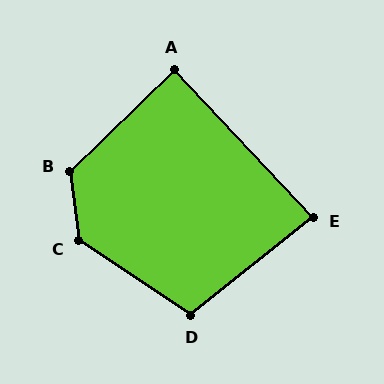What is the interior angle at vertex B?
Approximately 127 degrees (obtuse).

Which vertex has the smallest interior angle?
E, at approximately 86 degrees.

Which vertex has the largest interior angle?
C, at approximately 130 degrees.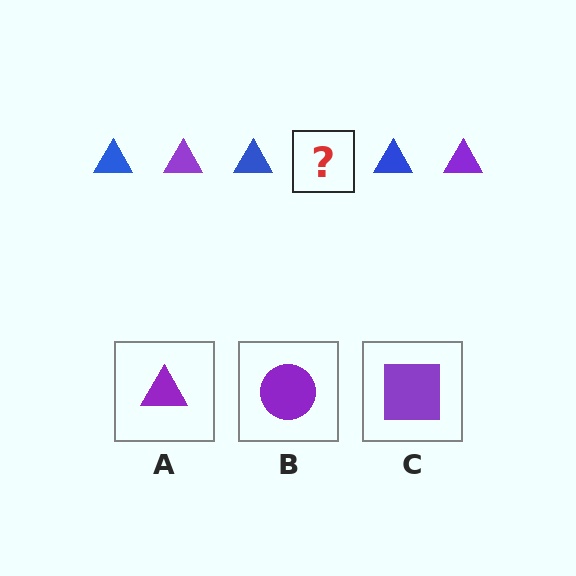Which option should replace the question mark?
Option A.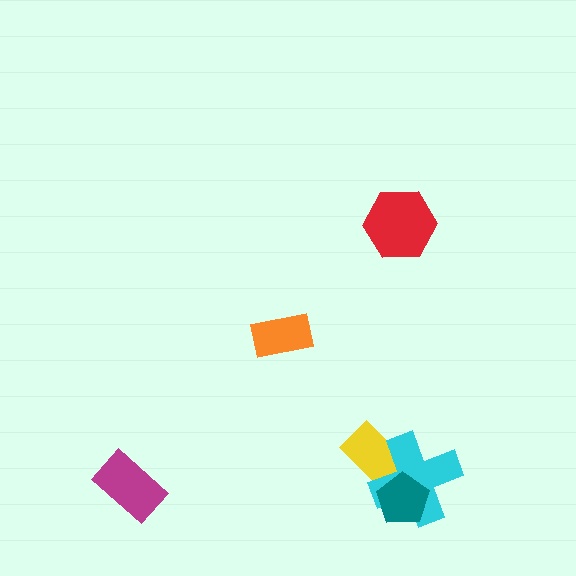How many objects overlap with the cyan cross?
2 objects overlap with the cyan cross.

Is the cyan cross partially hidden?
Yes, it is partially covered by another shape.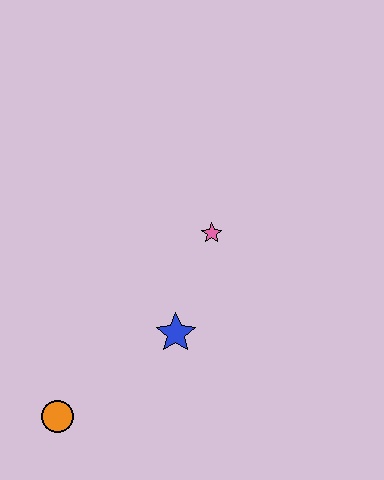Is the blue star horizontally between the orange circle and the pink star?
Yes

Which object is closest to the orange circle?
The blue star is closest to the orange circle.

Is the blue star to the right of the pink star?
No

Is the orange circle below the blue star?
Yes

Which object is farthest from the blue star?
The orange circle is farthest from the blue star.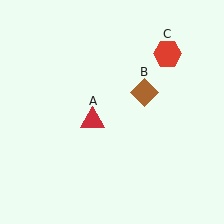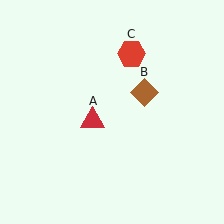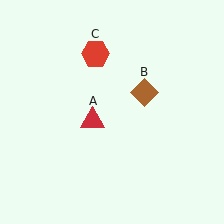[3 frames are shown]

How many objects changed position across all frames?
1 object changed position: red hexagon (object C).